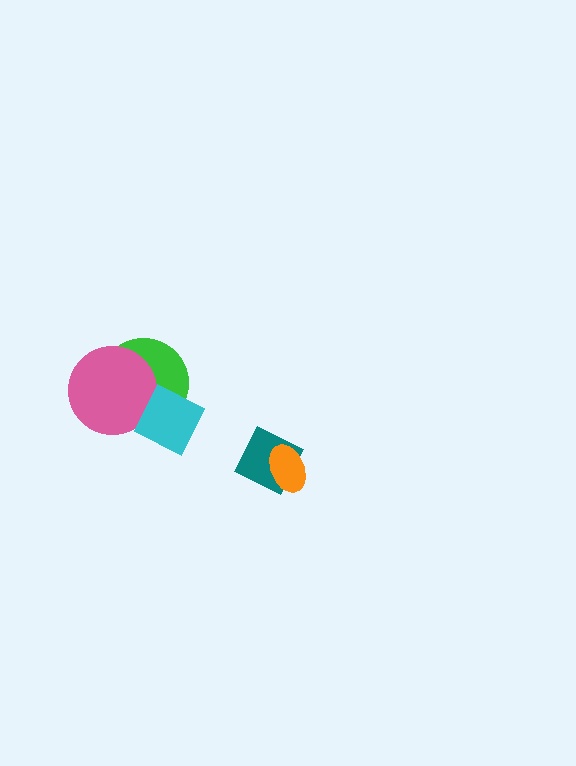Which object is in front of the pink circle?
The cyan diamond is in front of the pink circle.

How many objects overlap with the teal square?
1 object overlaps with the teal square.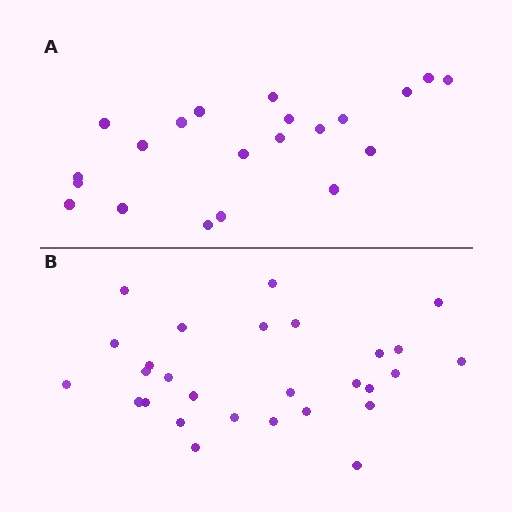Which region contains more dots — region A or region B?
Region B (the bottom region) has more dots.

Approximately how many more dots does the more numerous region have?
Region B has roughly 8 or so more dots than region A.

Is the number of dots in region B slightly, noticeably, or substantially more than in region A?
Region B has noticeably more, but not dramatically so. The ratio is roughly 1.3 to 1.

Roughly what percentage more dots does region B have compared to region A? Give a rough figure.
About 35% more.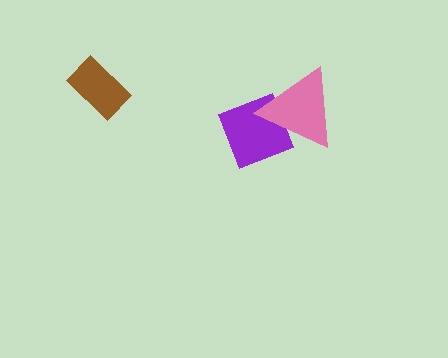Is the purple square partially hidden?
Yes, it is partially covered by another shape.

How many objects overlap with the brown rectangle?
0 objects overlap with the brown rectangle.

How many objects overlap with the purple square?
1 object overlaps with the purple square.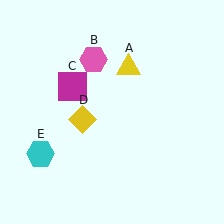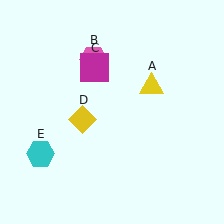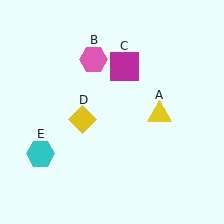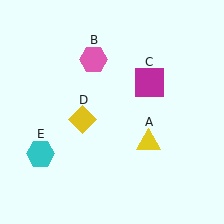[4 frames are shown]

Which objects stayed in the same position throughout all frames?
Pink hexagon (object B) and yellow diamond (object D) and cyan hexagon (object E) remained stationary.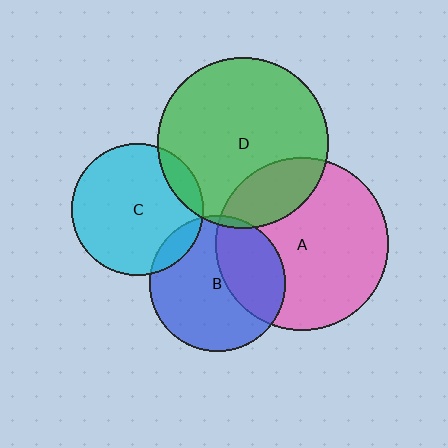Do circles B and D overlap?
Yes.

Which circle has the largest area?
Circle A (pink).